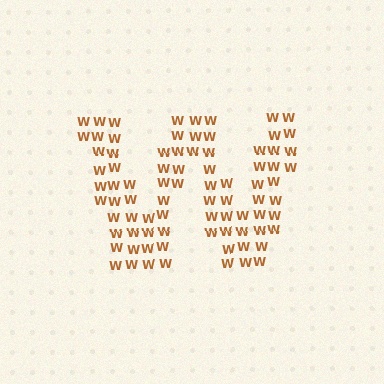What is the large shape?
The large shape is the letter W.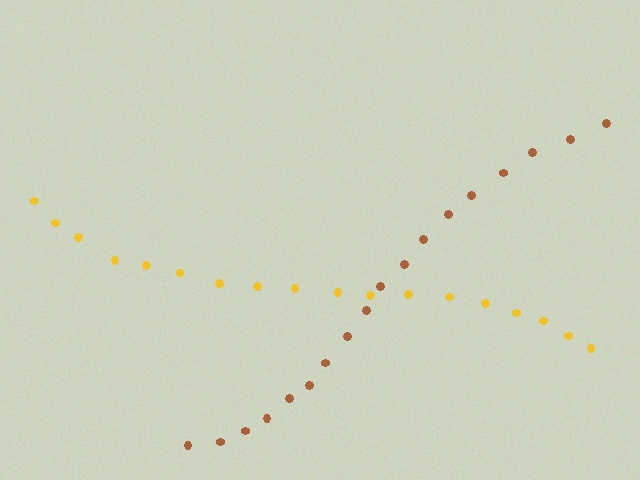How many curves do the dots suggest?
There are 2 distinct paths.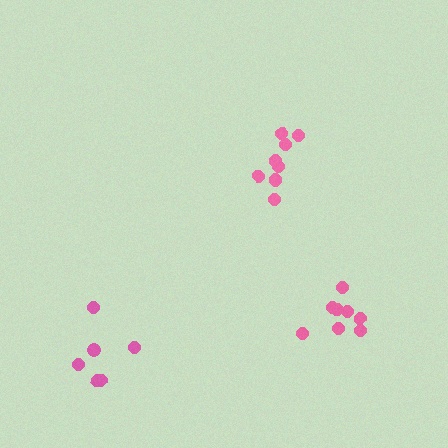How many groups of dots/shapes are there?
There are 3 groups.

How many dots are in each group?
Group 1: 9 dots, Group 2: 6 dots, Group 3: 8 dots (23 total).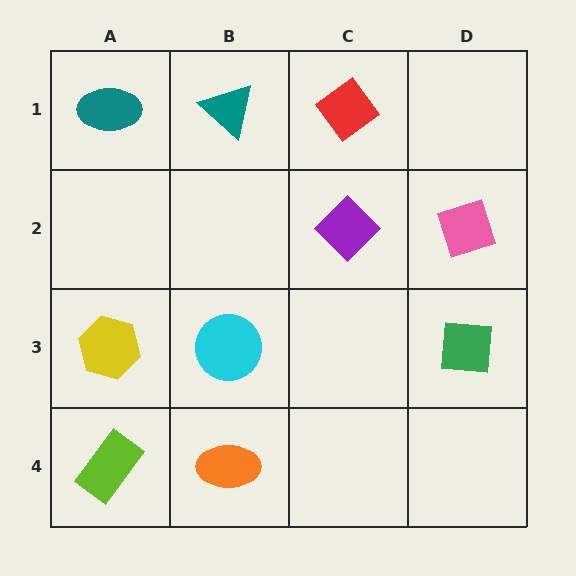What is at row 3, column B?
A cyan circle.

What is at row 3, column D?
A green square.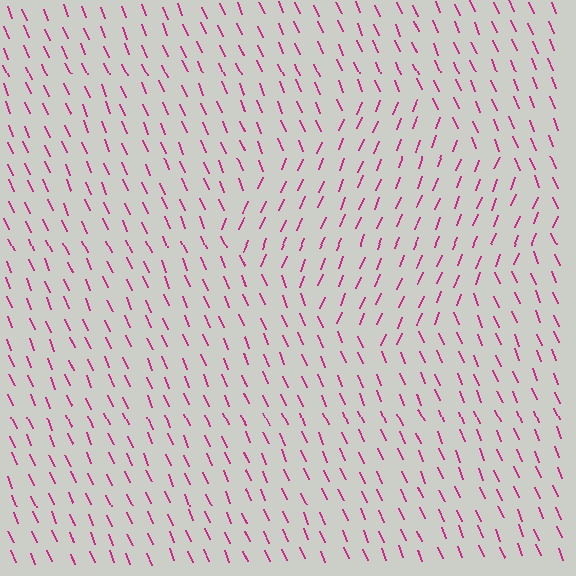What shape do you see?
I see a diamond.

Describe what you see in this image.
The image is filled with small magenta line segments. A diamond region in the image has lines oriented differently from the surrounding lines, creating a visible texture boundary.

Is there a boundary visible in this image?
Yes, there is a texture boundary formed by a change in line orientation.